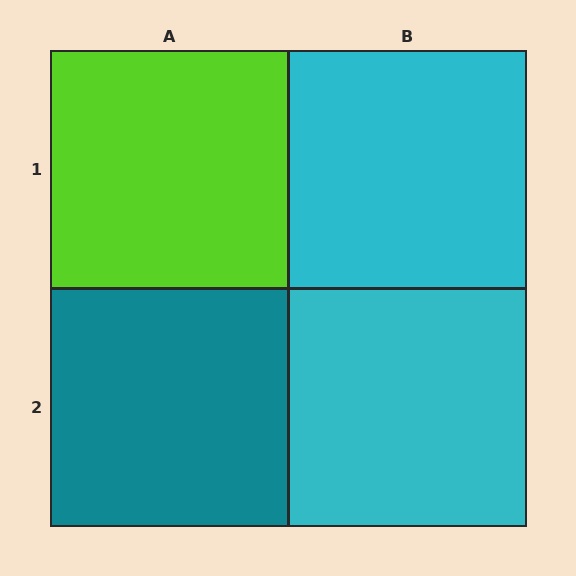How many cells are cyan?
2 cells are cyan.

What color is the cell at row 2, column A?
Teal.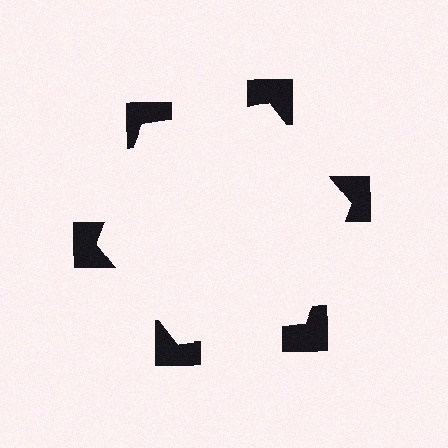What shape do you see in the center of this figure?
An illusory hexagon — its edges are inferred from the aligned wedge cuts in the notched squares, not physically drawn.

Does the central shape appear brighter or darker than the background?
It typically appears slightly brighter than the background, even though no actual brightness change is drawn.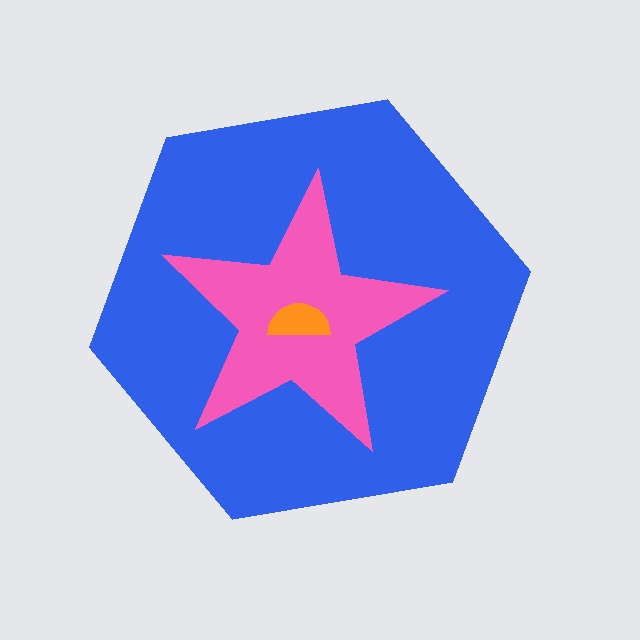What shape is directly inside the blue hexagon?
The pink star.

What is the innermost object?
The orange semicircle.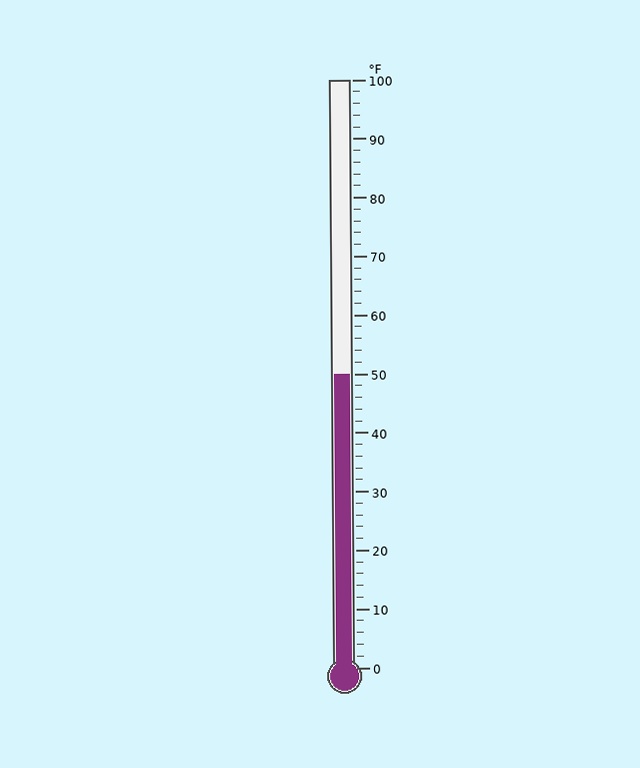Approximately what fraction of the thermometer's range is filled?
The thermometer is filled to approximately 50% of its range.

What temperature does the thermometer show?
The thermometer shows approximately 50°F.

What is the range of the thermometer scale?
The thermometer scale ranges from 0°F to 100°F.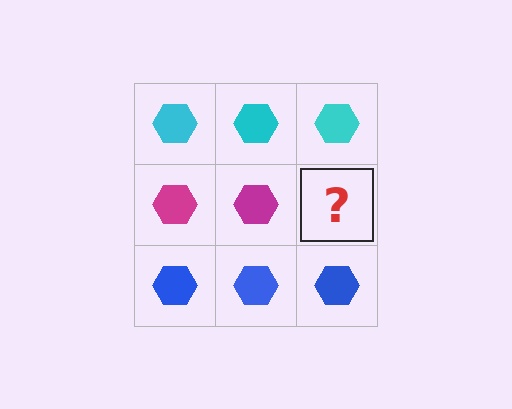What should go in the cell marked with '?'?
The missing cell should contain a magenta hexagon.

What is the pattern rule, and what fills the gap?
The rule is that each row has a consistent color. The gap should be filled with a magenta hexagon.